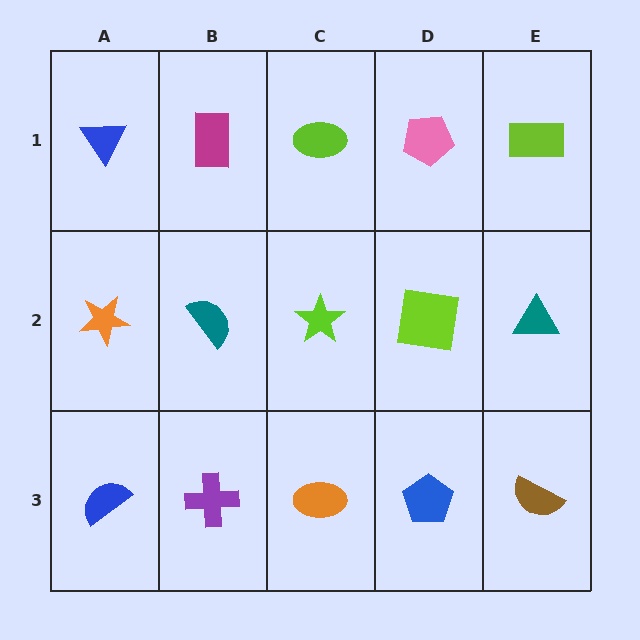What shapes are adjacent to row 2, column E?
A lime rectangle (row 1, column E), a brown semicircle (row 3, column E), a lime square (row 2, column D).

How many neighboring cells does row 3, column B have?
3.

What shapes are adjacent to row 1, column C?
A lime star (row 2, column C), a magenta rectangle (row 1, column B), a pink pentagon (row 1, column D).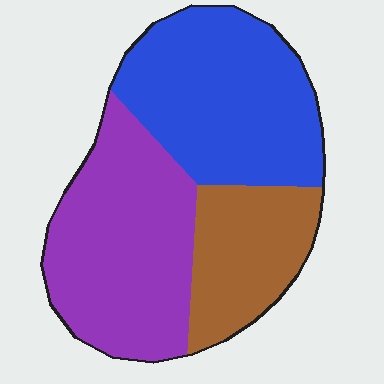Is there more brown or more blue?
Blue.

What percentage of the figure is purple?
Purple covers 39% of the figure.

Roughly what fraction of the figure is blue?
Blue takes up between a quarter and a half of the figure.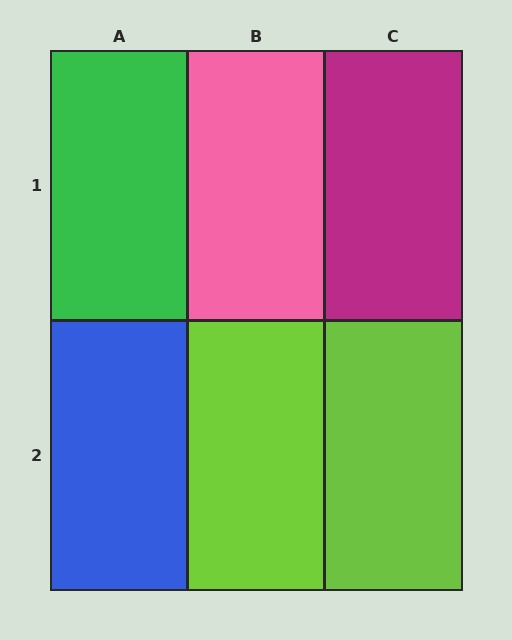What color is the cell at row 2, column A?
Blue.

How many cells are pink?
1 cell is pink.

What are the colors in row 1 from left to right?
Green, pink, magenta.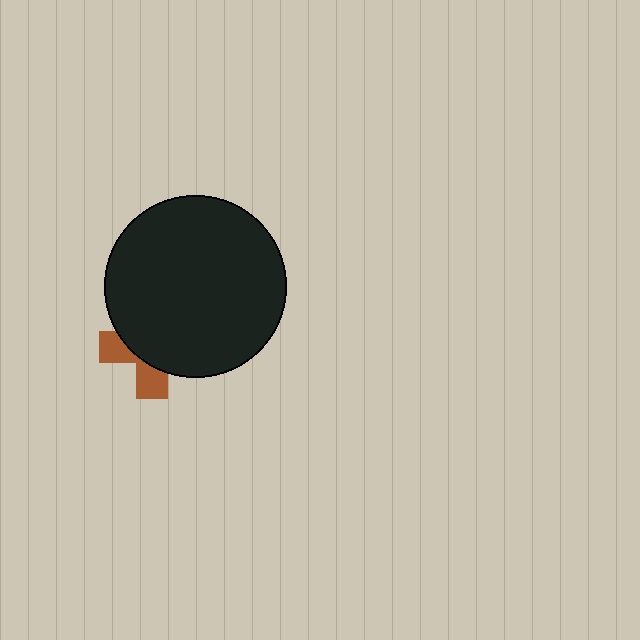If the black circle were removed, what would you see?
You would see the complete brown cross.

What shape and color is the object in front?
The object in front is a black circle.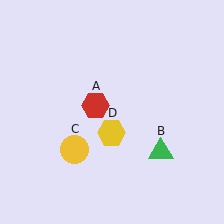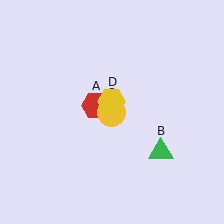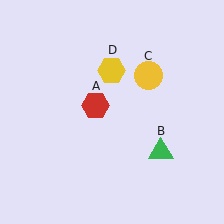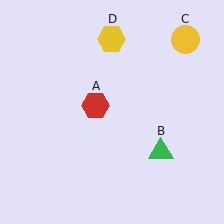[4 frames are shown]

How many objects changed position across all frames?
2 objects changed position: yellow circle (object C), yellow hexagon (object D).